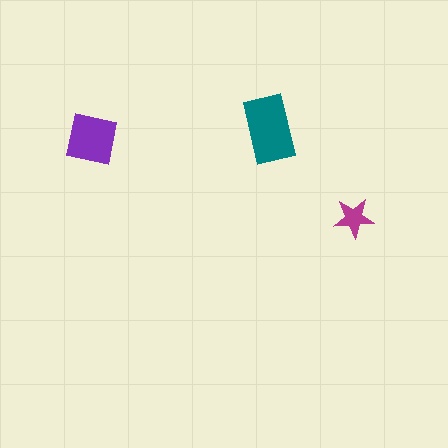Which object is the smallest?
The magenta star.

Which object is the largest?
The teal rectangle.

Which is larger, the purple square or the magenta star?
The purple square.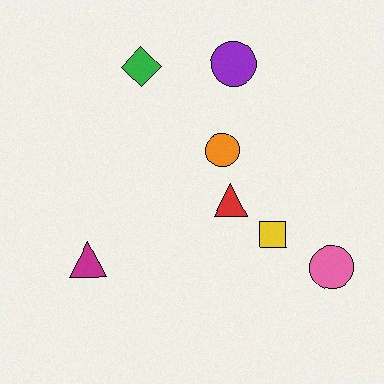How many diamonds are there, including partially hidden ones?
There is 1 diamond.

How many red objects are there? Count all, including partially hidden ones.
There is 1 red object.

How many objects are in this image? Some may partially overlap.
There are 7 objects.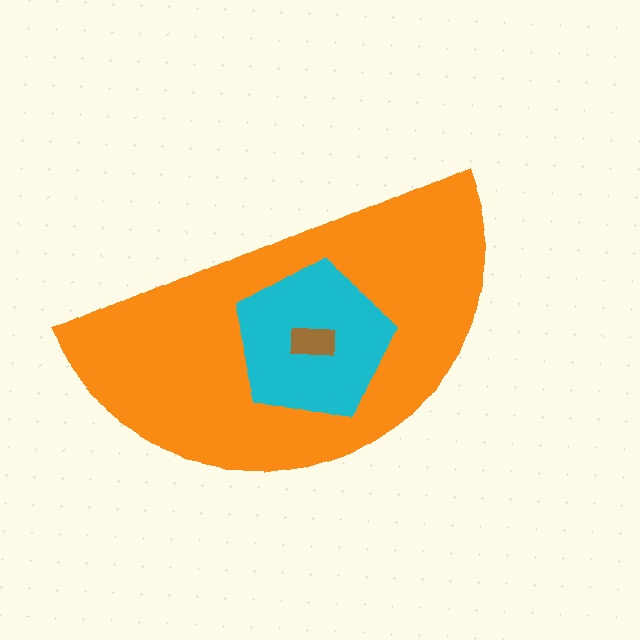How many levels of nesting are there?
3.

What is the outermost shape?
The orange semicircle.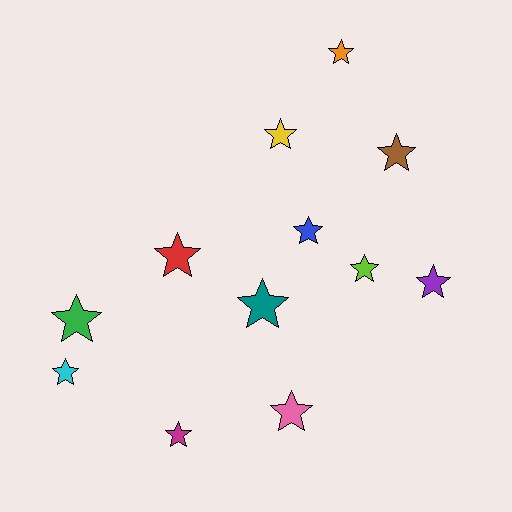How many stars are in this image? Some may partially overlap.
There are 12 stars.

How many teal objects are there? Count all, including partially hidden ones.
There is 1 teal object.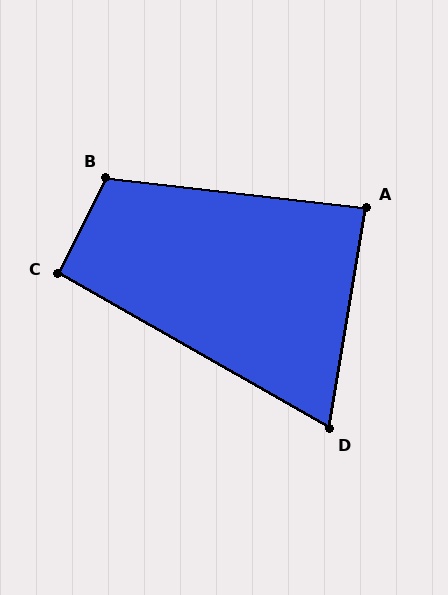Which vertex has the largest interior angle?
B, at approximately 110 degrees.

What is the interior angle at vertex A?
Approximately 87 degrees (approximately right).